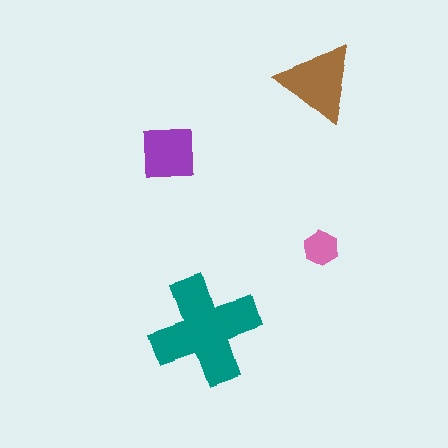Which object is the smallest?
The pink hexagon.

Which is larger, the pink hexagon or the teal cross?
The teal cross.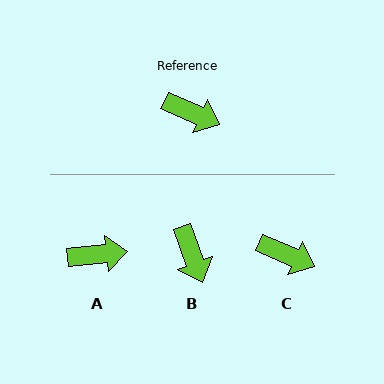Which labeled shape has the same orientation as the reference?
C.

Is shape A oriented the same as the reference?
No, it is off by about 29 degrees.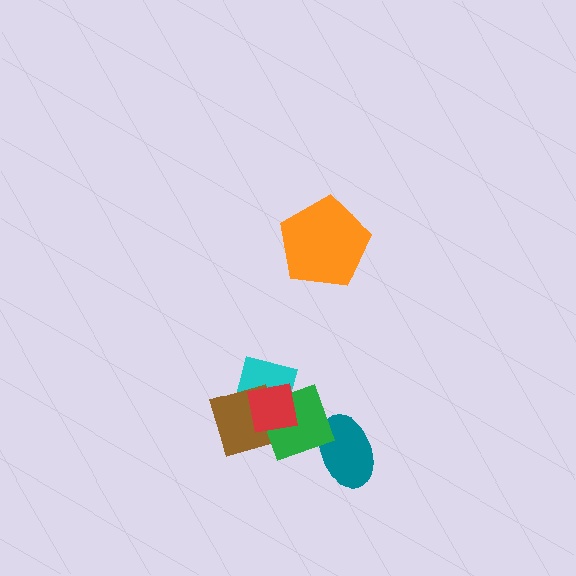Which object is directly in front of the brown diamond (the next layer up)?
The green diamond is directly in front of the brown diamond.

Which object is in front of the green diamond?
The red square is in front of the green diamond.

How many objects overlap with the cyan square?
3 objects overlap with the cyan square.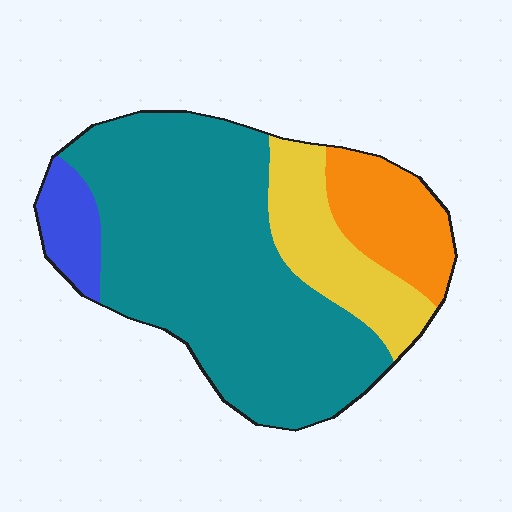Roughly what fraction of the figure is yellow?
Yellow takes up less than a sixth of the figure.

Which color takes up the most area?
Teal, at roughly 60%.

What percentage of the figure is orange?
Orange covers about 15% of the figure.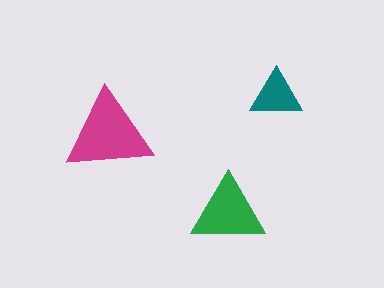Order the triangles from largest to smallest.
the magenta one, the green one, the teal one.